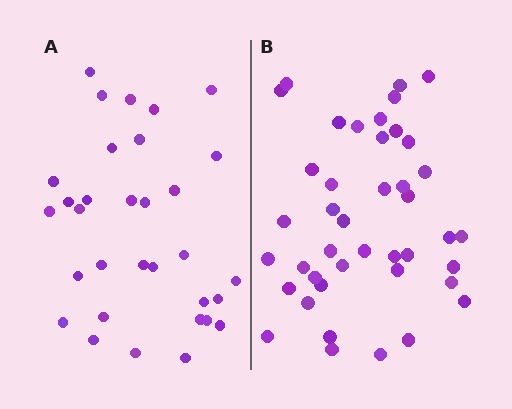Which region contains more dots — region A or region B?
Region B (the right region) has more dots.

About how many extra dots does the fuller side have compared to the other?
Region B has roughly 10 or so more dots than region A.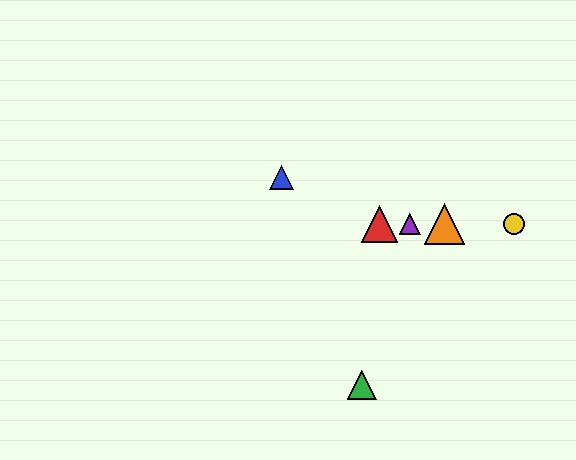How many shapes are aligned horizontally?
4 shapes (the red triangle, the yellow circle, the purple triangle, the orange triangle) are aligned horizontally.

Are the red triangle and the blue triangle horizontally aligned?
No, the red triangle is at y≈224 and the blue triangle is at y≈178.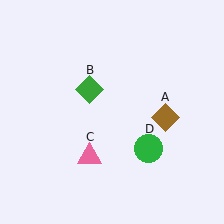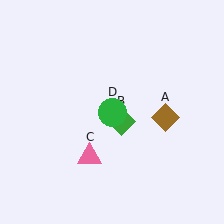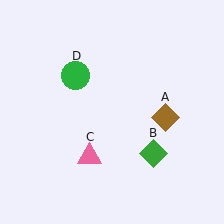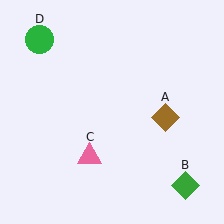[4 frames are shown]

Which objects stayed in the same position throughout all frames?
Brown diamond (object A) and pink triangle (object C) remained stationary.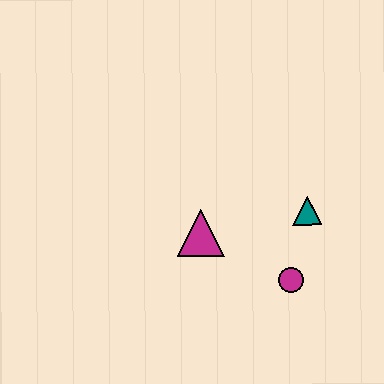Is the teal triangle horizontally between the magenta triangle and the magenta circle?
No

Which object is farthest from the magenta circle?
The magenta triangle is farthest from the magenta circle.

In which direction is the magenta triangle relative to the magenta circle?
The magenta triangle is to the left of the magenta circle.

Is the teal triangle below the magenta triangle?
No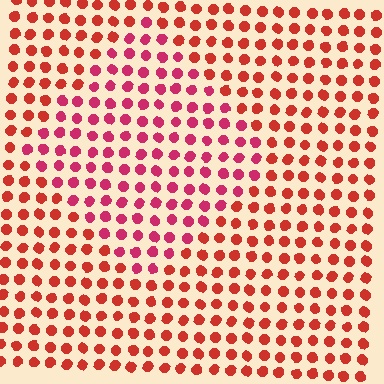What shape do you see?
I see a diamond.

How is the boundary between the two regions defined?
The boundary is defined purely by a slight shift in hue (about 27 degrees). Spacing, size, and orientation are identical on both sides.